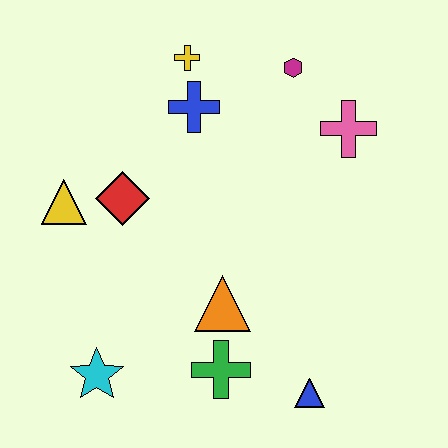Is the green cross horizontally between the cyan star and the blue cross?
No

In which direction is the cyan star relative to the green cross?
The cyan star is to the left of the green cross.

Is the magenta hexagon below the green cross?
No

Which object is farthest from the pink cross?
The cyan star is farthest from the pink cross.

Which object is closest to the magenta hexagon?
The pink cross is closest to the magenta hexagon.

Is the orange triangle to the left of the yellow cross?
No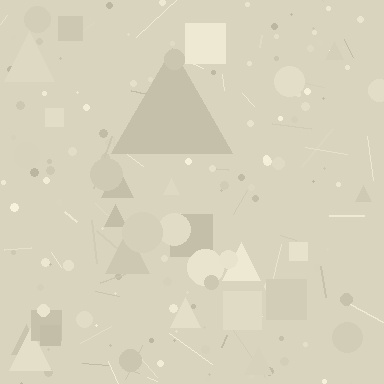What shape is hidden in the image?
A triangle is hidden in the image.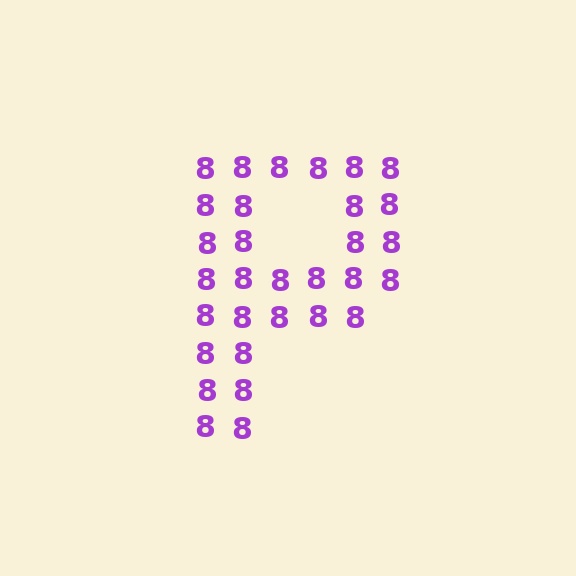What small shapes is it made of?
It is made of small digit 8's.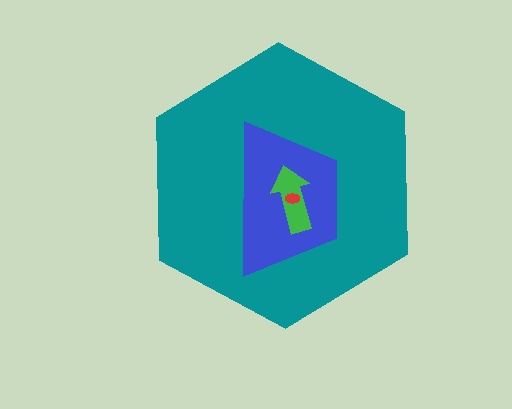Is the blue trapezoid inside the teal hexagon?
Yes.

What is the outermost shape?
The teal hexagon.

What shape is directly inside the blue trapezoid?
The green arrow.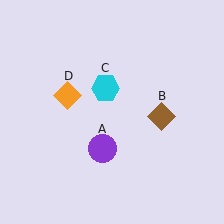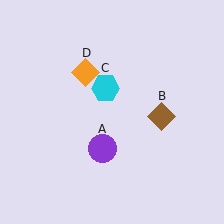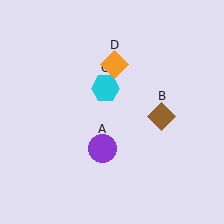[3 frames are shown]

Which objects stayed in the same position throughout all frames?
Purple circle (object A) and brown diamond (object B) and cyan hexagon (object C) remained stationary.